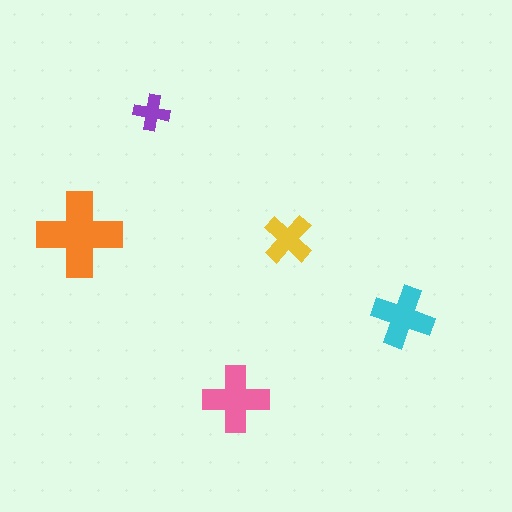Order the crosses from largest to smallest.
the orange one, the pink one, the cyan one, the yellow one, the purple one.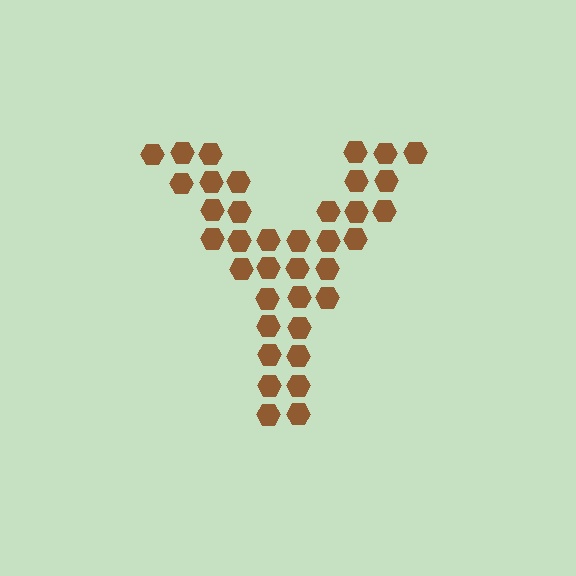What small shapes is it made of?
It is made of small hexagons.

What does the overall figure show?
The overall figure shows the letter Y.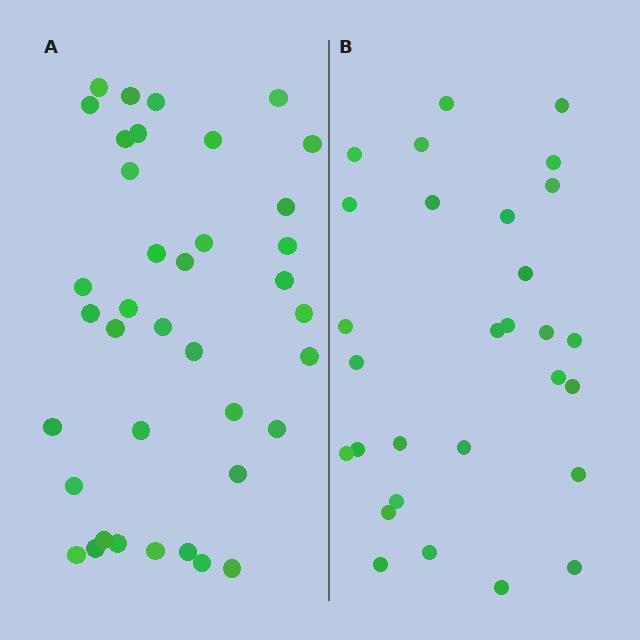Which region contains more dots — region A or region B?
Region A (the left region) has more dots.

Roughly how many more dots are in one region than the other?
Region A has roughly 8 or so more dots than region B.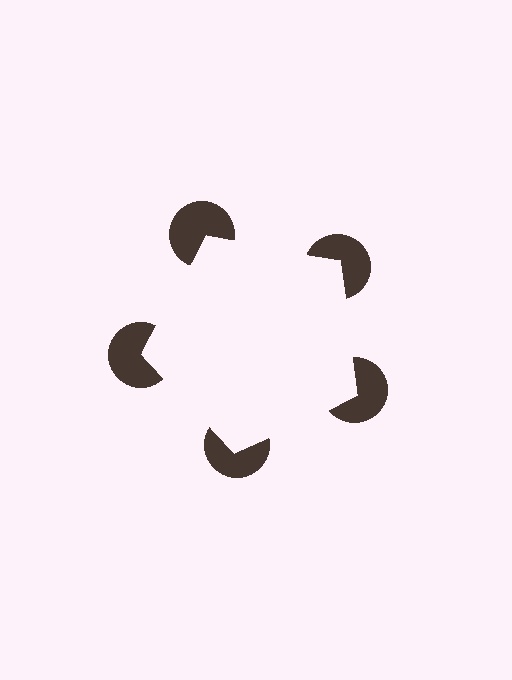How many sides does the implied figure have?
5 sides.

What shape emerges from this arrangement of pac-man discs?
An illusory pentagon — its edges are inferred from the aligned wedge cuts in the pac-man discs, not physically drawn.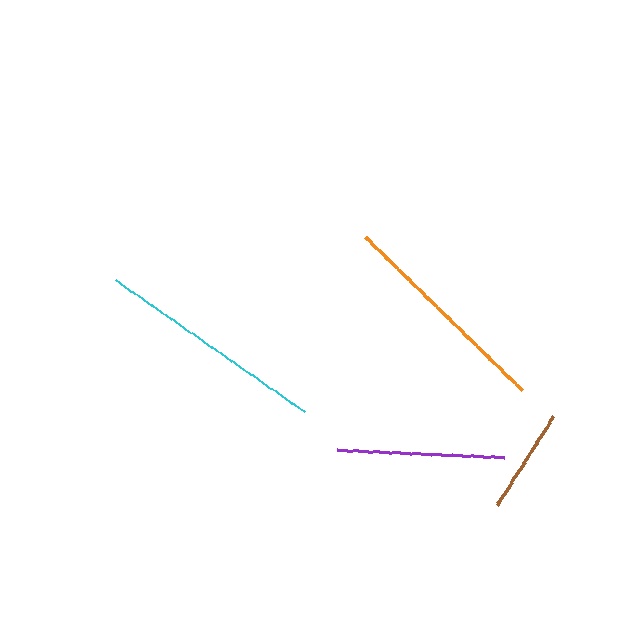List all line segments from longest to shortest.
From longest to shortest: cyan, orange, purple, brown.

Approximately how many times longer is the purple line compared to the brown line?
The purple line is approximately 1.6 times the length of the brown line.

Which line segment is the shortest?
The brown line is the shortest at approximately 105 pixels.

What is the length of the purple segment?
The purple segment is approximately 168 pixels long.